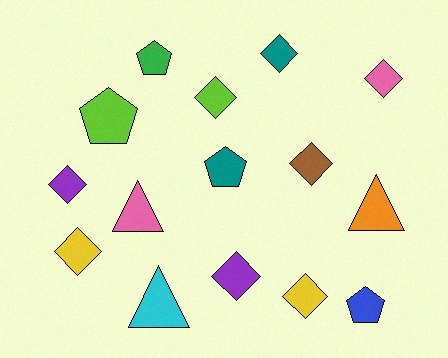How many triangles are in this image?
There are 3 triangles.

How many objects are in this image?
There are 15 objects.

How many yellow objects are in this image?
There are 2 yellow objects.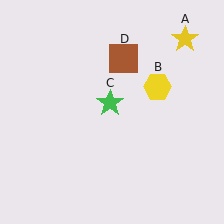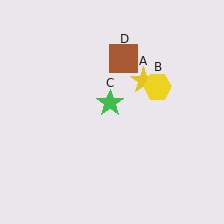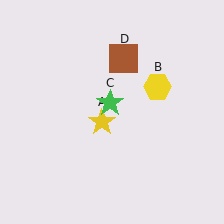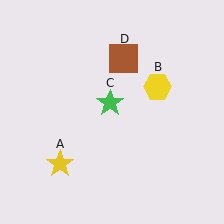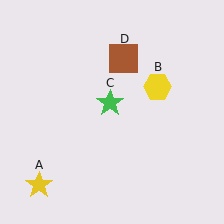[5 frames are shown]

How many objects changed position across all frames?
1 object changed position: yellow star (object A).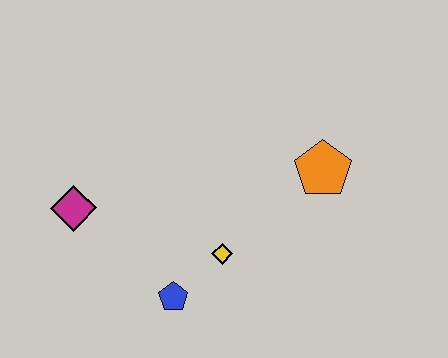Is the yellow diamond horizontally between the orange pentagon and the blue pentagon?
Yes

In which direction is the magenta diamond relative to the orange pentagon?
The magenta diamond is to the left of the orange pentagon.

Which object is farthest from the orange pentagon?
The magenta diamond is farthest from the orange pentagon.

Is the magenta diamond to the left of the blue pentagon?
Yes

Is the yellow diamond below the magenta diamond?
Yes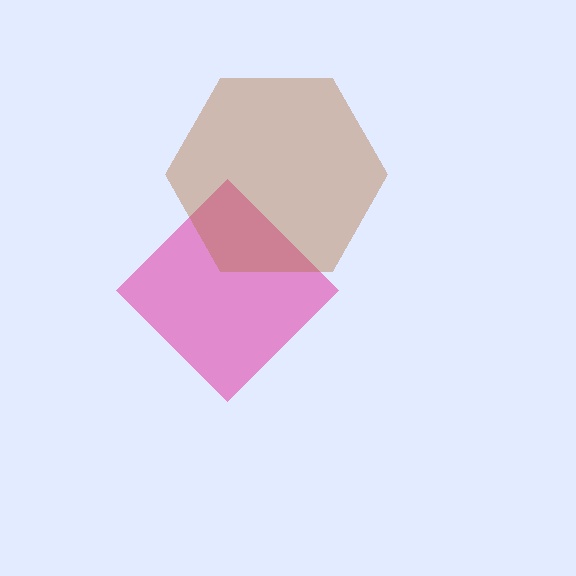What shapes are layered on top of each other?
The layered shapes are: a pink diamond, a brown hexagon.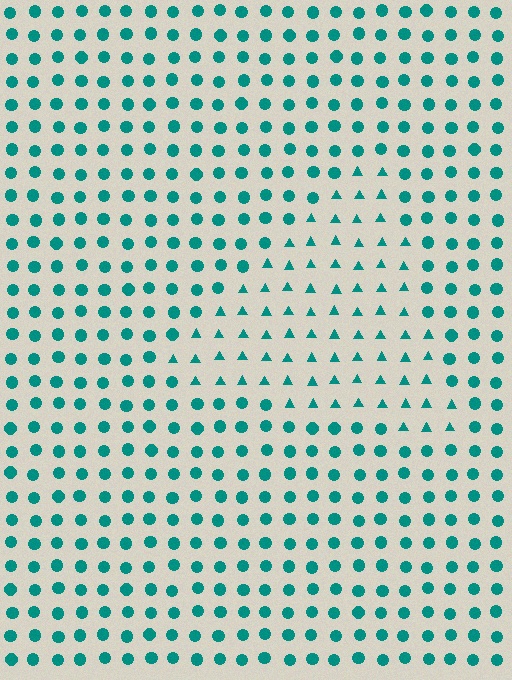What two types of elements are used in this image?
The image uses triangles inside the triangle region and circles outside it.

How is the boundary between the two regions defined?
The boundary is defined by a change in element shape: triangles inside vs. circles outside. All elements share the same color and spacing.